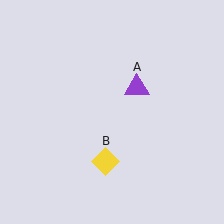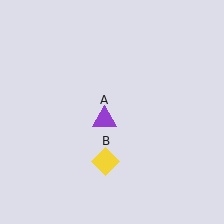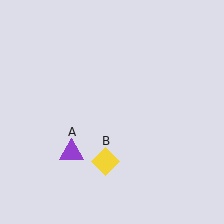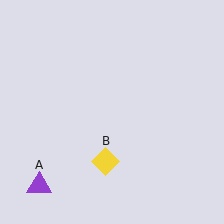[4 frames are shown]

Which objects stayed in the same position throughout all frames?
Yellow diamond (object B) remained stationary.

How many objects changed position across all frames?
1 object changed position: purple triangle (object A).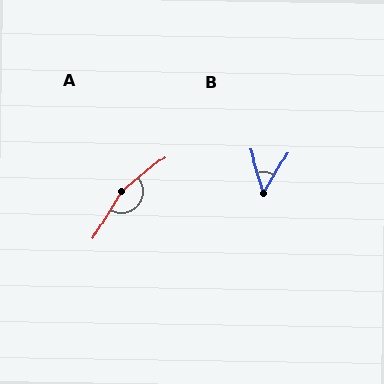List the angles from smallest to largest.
B (47°), A (159°).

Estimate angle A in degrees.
Approximately 159 degrees.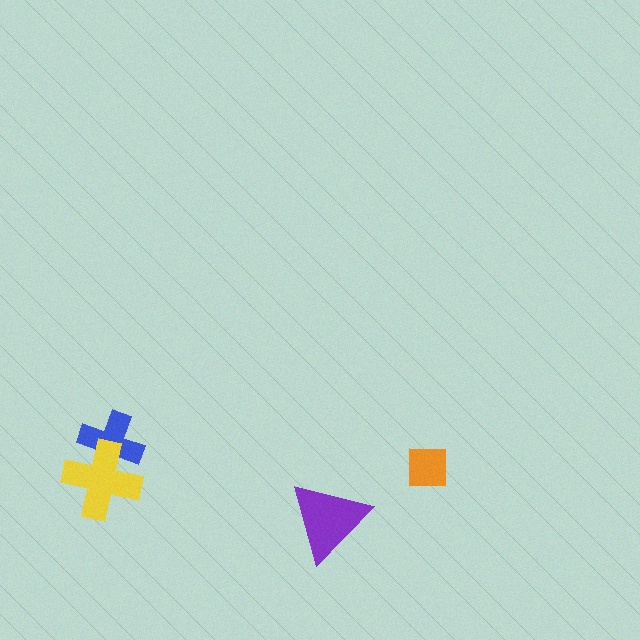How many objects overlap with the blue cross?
1 object overlaps with the blue cross.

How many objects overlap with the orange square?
0 objects overlap with the orange square.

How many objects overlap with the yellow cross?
1 object overlaps with the yellow cross.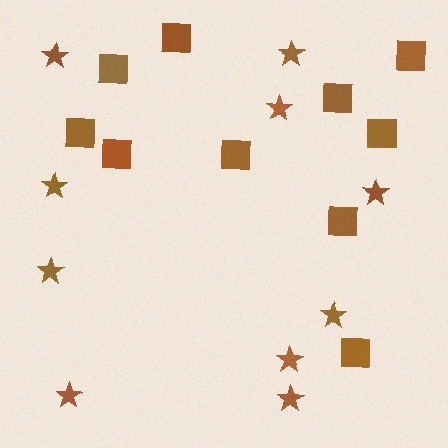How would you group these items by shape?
There are 2 groups: one group of squares (10) and one group of stars (10).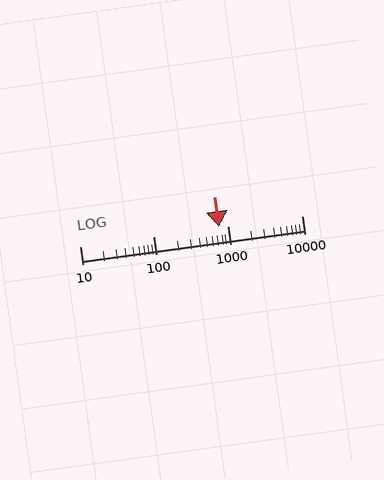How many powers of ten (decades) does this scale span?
The scale spans 3 decades, from 10 to 10000.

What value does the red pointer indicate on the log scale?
The pointer indicates approximately 760.